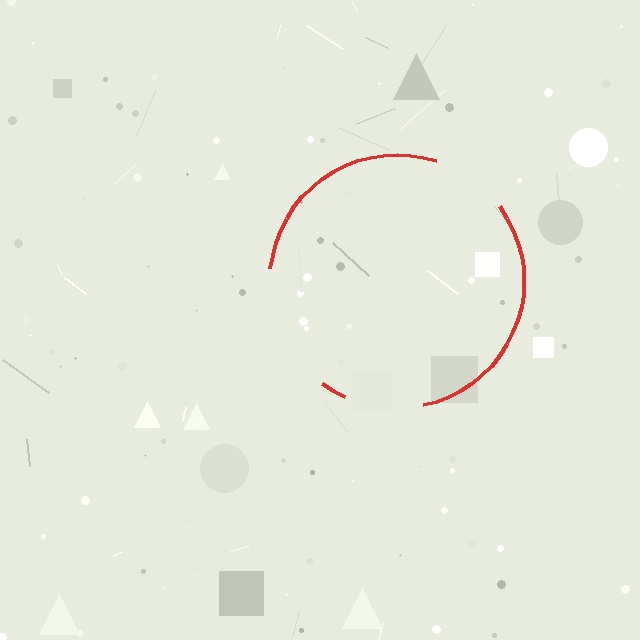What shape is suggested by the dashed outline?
The dashed outline suggests a circle.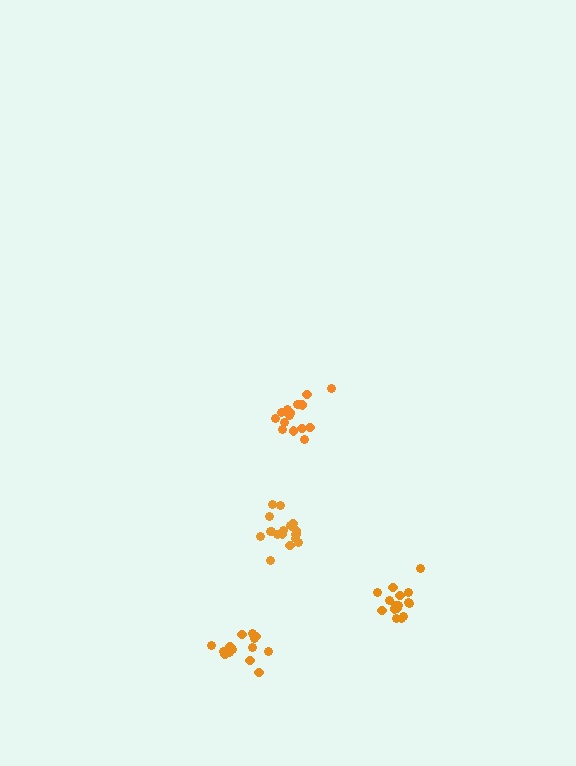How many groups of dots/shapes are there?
There are 4 groups.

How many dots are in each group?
Group 1: 17 dots, Group 2: 17 dots, Group 3: 14 dots, Group 4: 18 dots (66 total).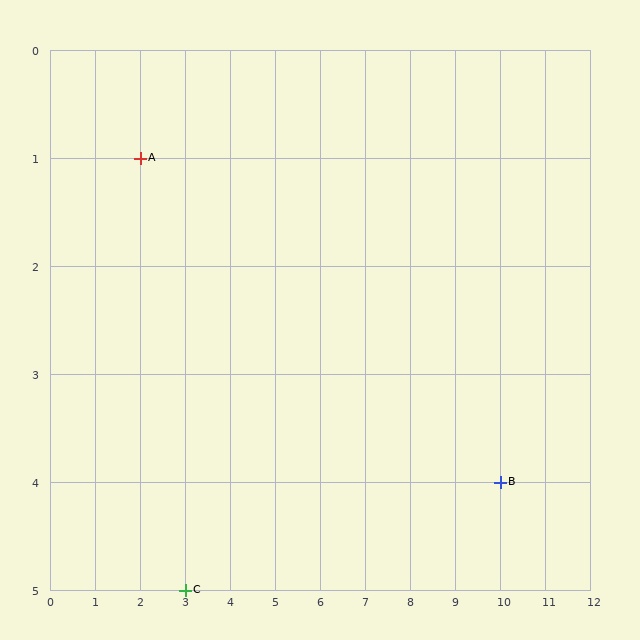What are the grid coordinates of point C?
Point C is at grid coordinates (3, 5).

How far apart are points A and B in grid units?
Points A and B are 8 columns and 3 rows apart (about 8.5 grid units diagonally).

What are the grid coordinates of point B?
Point B is at grid coordinates (10, 4).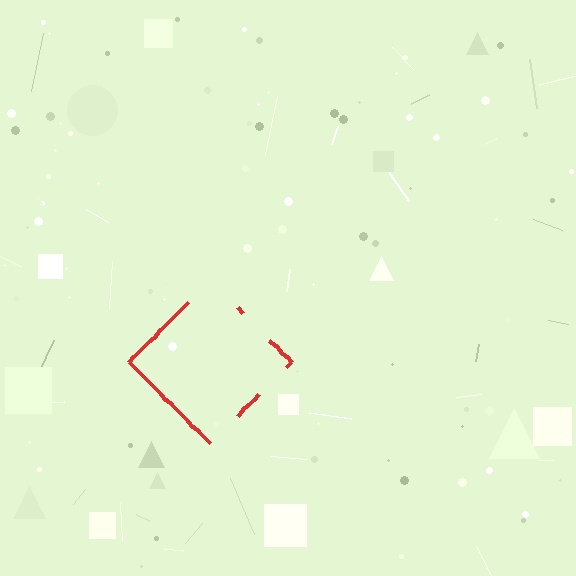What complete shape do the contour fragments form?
The contour fragments form a diamond.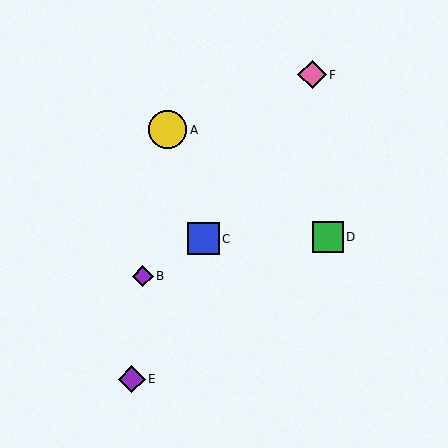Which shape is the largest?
The yellow circle (labeled A) is the largest.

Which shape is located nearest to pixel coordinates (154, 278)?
The purple diamond (labeled B) at (143, 276) is nearest to that location.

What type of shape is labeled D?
Shape D is a green square.